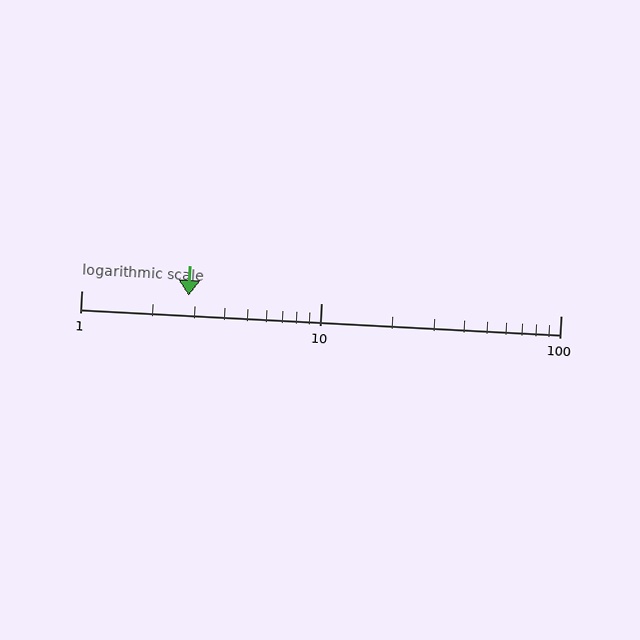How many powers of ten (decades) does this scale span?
The scale spans 2 decades, from 1 to 100.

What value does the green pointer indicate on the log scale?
The pointer indicates approximately 2.8.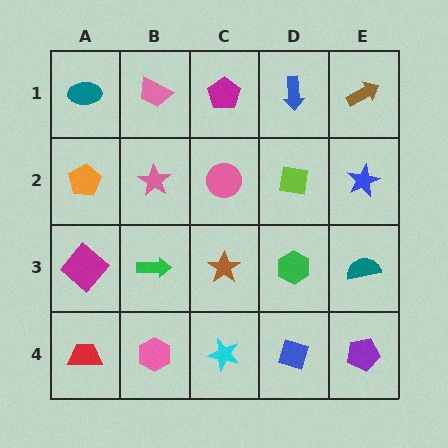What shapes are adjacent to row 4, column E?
A teal semicircle (row 3, column E), a blue diamond (row 4, column D).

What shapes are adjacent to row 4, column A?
A magenta diamond (row 3, column A), a pink hexagon (row 4, column B).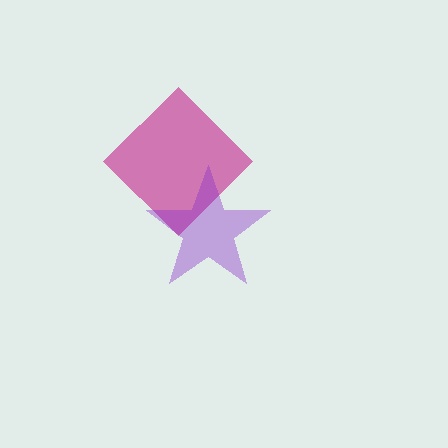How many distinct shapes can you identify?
There are 2 distinct shapes: a magenta diamond, a purple star.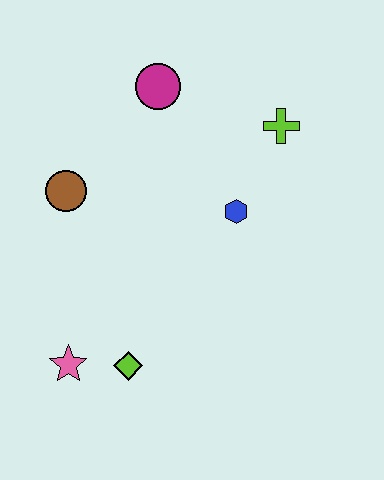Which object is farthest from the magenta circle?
The pink star is farthest from the magenta circle.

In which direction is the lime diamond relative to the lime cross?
The lime diamond is below the lime cross.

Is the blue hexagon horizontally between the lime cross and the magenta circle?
Yes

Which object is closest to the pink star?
The lime diamond is closest to the pink star.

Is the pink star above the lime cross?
No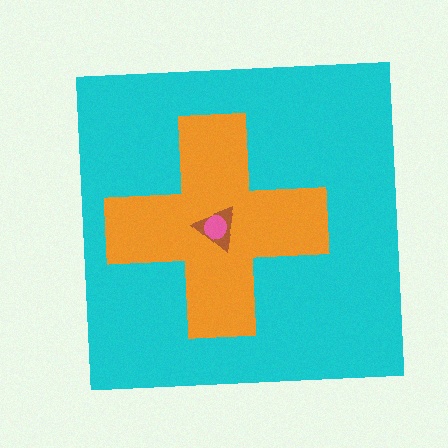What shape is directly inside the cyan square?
The orange cross.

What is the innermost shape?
The pink circle.